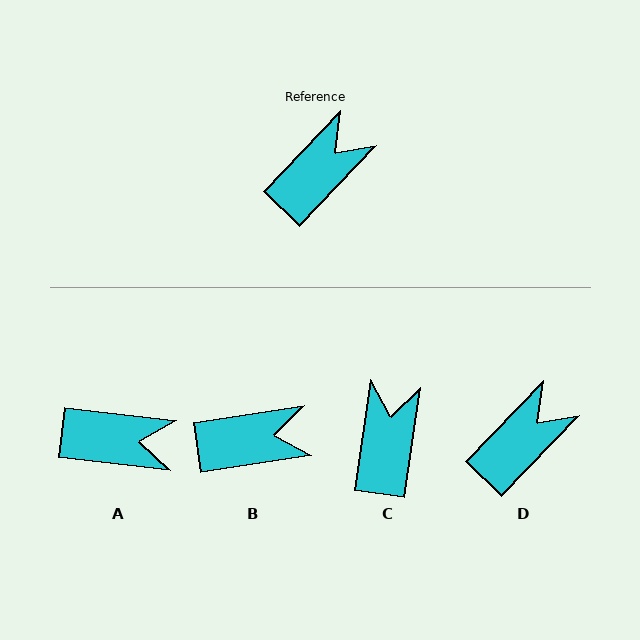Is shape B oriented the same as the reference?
No, it is off by about 38 degrees.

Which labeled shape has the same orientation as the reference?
D.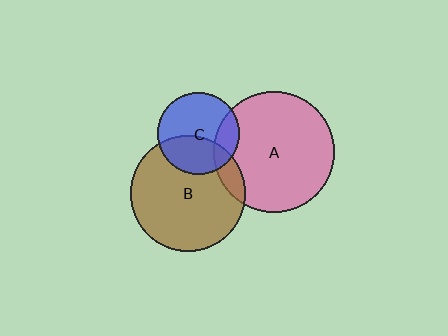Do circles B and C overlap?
Yes.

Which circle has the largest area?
Circle A (pink).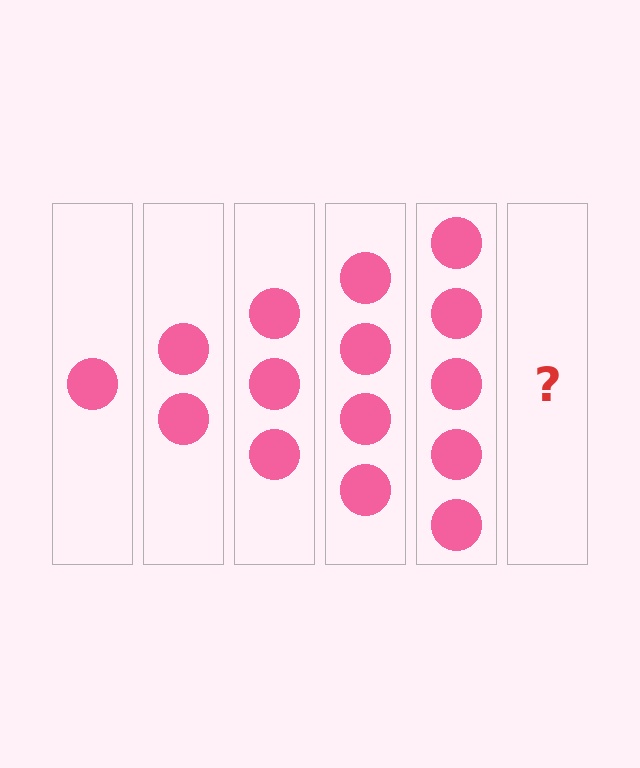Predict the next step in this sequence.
The next step is 6 circles.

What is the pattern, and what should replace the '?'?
The pattern is that each step adds one more circle. The '?' should be 6 circles.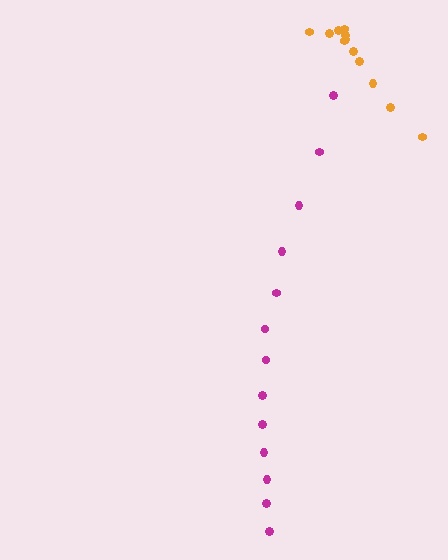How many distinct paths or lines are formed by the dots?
There are 2 distinct paths.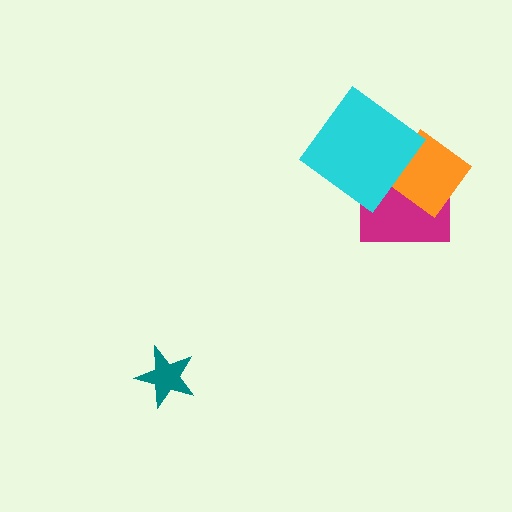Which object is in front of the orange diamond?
The cyan diamond is in front of the orange diamond.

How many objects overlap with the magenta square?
2 objects overlap with the magenta square.